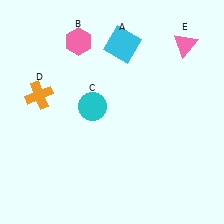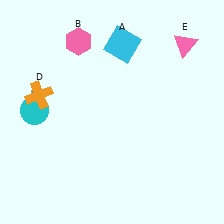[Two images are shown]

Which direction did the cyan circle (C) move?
The cyan circle (C) moved left.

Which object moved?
The cyan circle (C) moved left.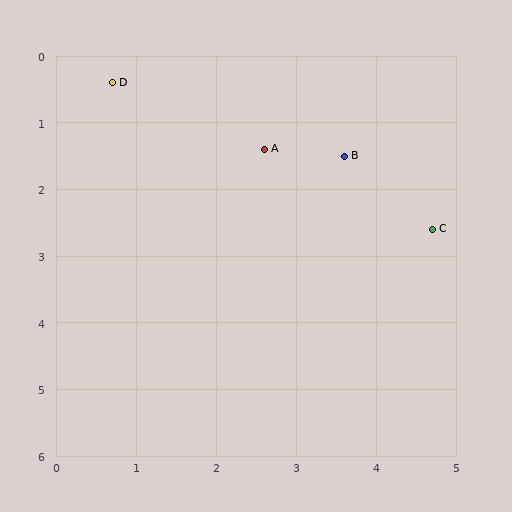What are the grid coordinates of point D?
Point D is at approximately (0.7, 0.4).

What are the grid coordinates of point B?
Point B is at approximately (3.6, 1.5).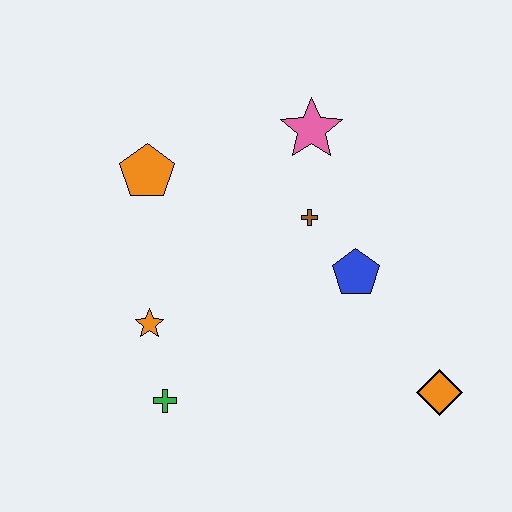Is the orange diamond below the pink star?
Yes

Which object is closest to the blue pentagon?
The brown cross is closest to the blue pentagon.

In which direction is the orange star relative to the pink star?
The orange star is below the pink star.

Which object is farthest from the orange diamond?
The orange pentagon is farthest from the orange diamond.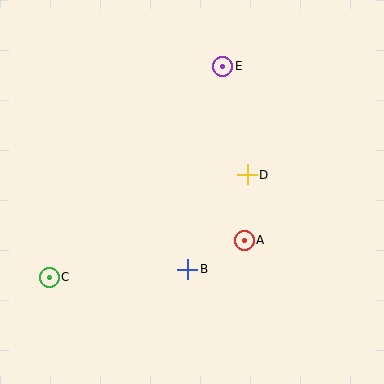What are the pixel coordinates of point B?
Point B is at (188, 269).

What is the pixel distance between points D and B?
The distance between D and B is 112 pixels.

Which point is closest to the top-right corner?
Point E is closest to the top-right corner.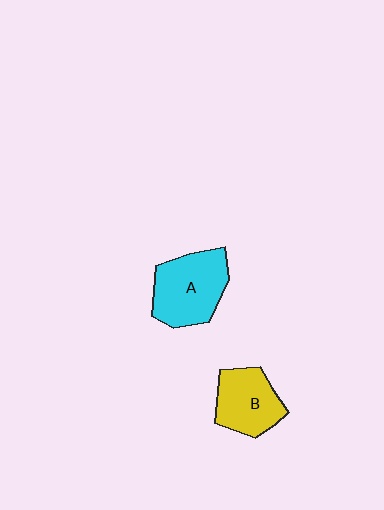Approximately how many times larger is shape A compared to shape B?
Approximately 1.3 times.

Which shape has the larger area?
Shape A (cyan).